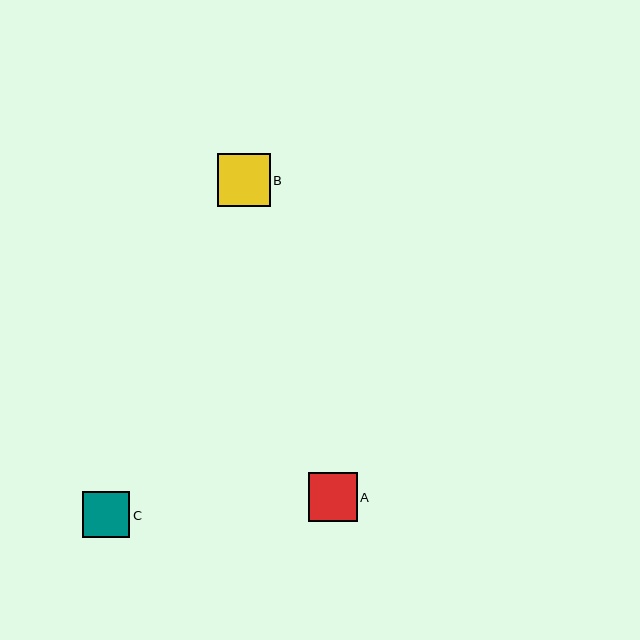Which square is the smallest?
Square C is the smallest with a size of approximately 47 pixels.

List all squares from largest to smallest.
From largest to smallest: B, A, C.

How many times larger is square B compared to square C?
Square B is approximately 1.1 times the size of square C.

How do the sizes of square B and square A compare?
Square B and square A are approximately the same size.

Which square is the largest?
Square B is the largest with a size of approximately 53 pixels.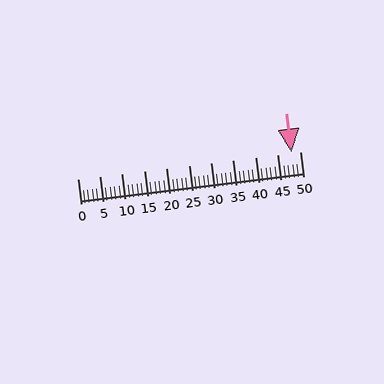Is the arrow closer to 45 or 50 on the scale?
The arrow is closer to 50.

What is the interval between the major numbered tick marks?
The major tick marks are spaced 5 units apart.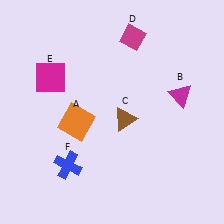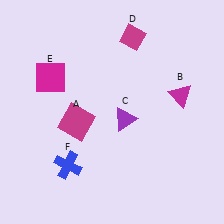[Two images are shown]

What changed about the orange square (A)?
In Image 1, A is orange. In Image 2, it changed to magenta.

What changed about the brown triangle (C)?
In Image 1, C is brown. In Image 2, it changed to purple.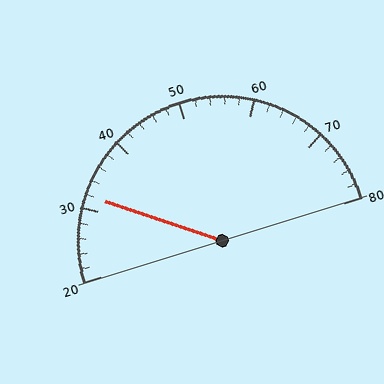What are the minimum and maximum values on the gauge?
The gauge ranges from 20 to 80.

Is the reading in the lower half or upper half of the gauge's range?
The reading is in the lower half of the range (20 to 80).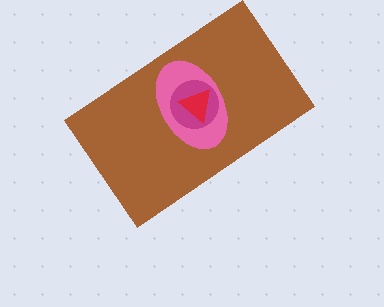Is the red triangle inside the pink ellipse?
Yes.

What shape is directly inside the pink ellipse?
The magenta circle.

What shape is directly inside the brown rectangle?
The pink ellipse.